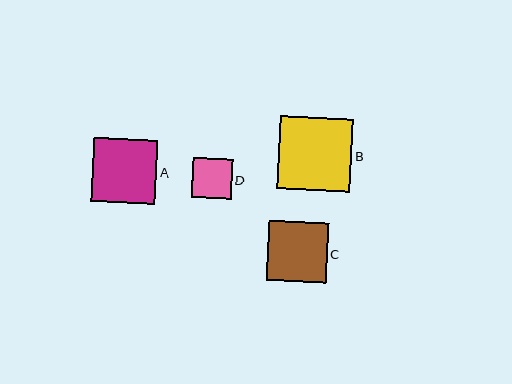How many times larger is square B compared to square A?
Square B is approximately 1.1 times the size of square A.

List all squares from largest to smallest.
From largest to smallest: B, A, C, D.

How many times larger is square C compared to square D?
Square C is approximately 1.5 times the size of square D.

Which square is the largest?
Square B is the largest with a size of approximately 73 pixels.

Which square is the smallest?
Square D is the smallest with a size of approximately 40 pixels.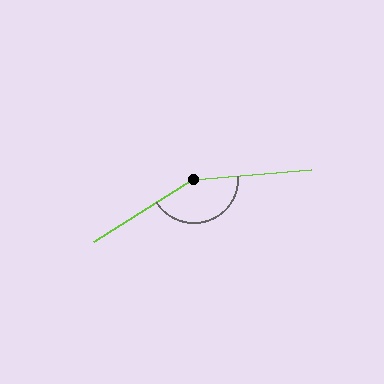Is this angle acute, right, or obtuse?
It is obtuse.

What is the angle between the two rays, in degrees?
Approximately 153 degrees.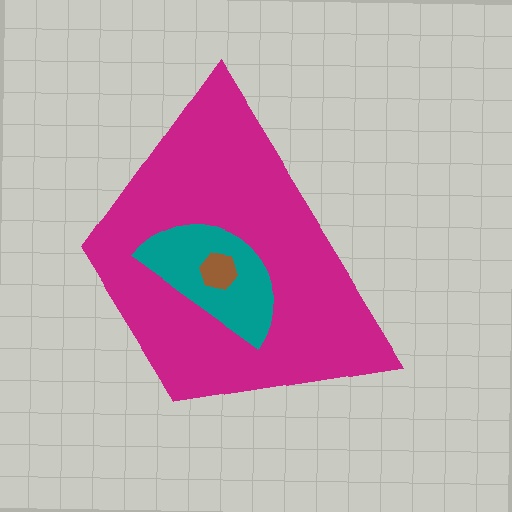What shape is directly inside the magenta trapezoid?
The teal semicircle.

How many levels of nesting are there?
3.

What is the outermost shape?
The magenta trapezoid.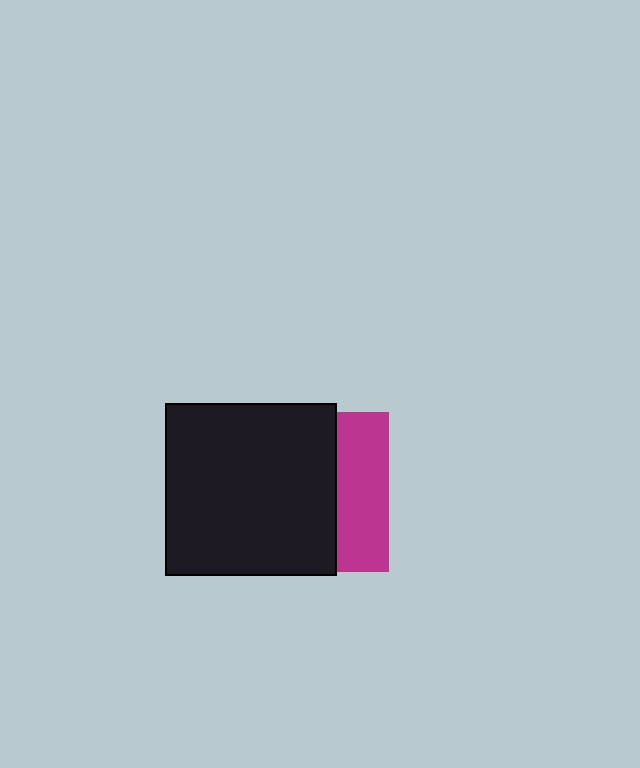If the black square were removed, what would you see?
You would see the complete magenta square.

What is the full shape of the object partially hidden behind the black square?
The partially hidden object is a magenta square.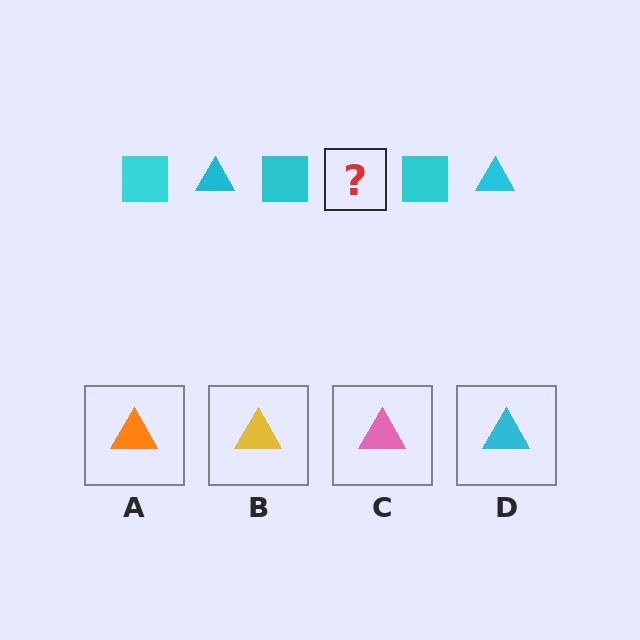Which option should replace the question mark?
Option D.